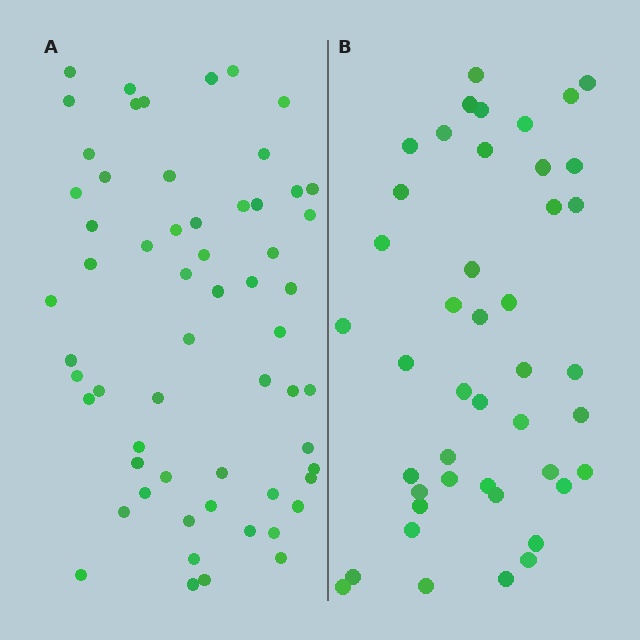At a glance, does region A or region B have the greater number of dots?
Region A (the left region) has more dots.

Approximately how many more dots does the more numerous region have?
Region A has approximately 15 more dots than region B.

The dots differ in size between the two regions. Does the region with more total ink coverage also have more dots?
No. Region B has more total ink coverage because its dots are larger, but region A actually contains more individual dots. Total area can be misleading — the number of items is what matters here.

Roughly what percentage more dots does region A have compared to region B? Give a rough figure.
About 35% more.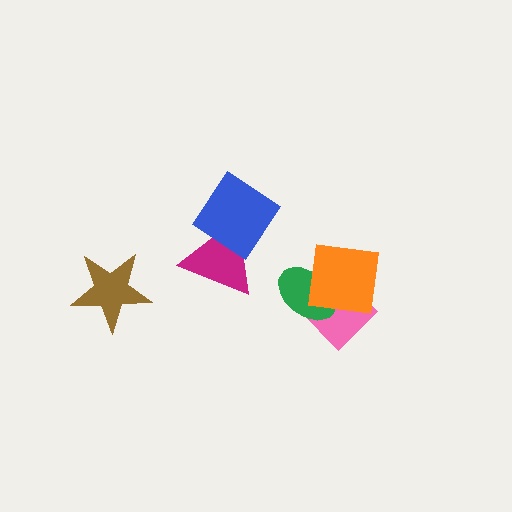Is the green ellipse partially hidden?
Yes, it is partially covered by another shape.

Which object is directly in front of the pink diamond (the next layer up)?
The green ellipse is directly in front of the pink diamond.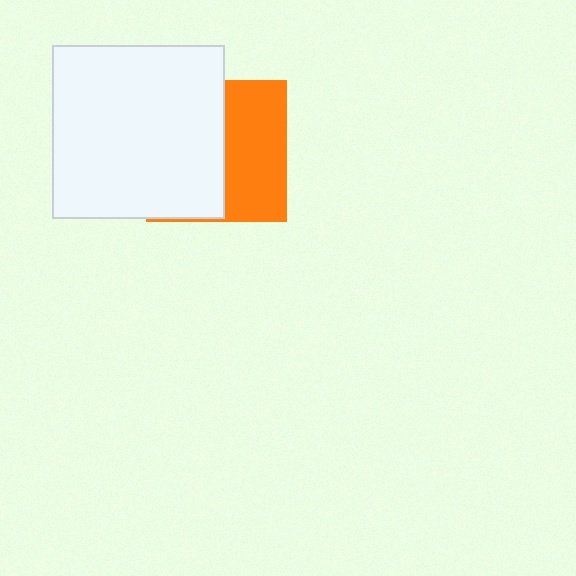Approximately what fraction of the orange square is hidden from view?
Roughly 56% of the orange square is hidden behind the white square.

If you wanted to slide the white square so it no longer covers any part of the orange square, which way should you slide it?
Slide it left — that is the most direct way to separate the two shapes.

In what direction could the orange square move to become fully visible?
The orange square could move right. That would shift it out from behind the white square entirely.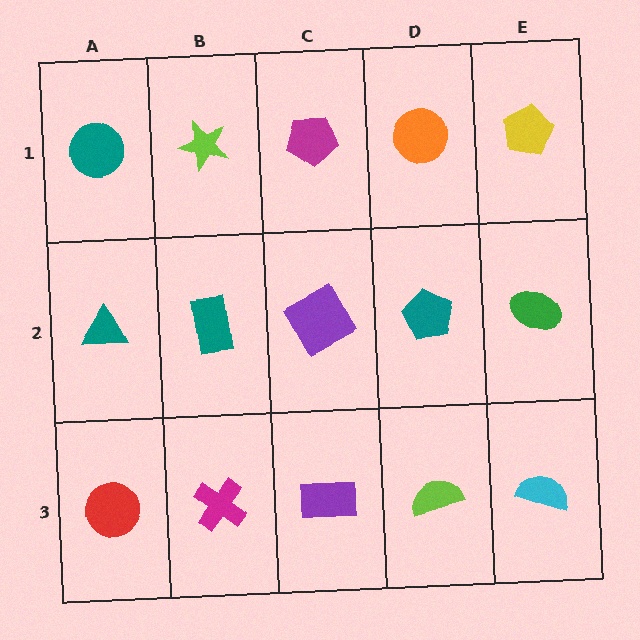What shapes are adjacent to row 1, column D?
A teal pentagon (row 2, column D), a magenta pentagon (row 1, column C), a yellow pentagon (row 1, column E).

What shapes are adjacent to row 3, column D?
A teal pentagon (row 2, column D), a purple rectangle (row 3, column C), a cyan semicircle (row 3, column E).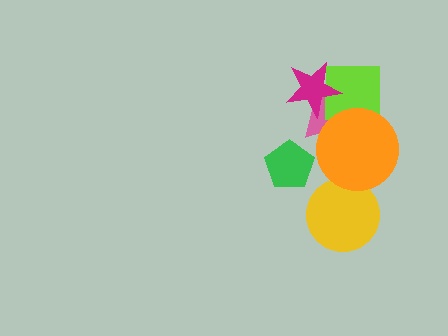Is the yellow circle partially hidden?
Yes, it is partially covered by another shape.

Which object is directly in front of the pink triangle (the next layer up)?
The lime square is directly in front of the pink triangle.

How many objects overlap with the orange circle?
3 objects overlap with the orange circle.